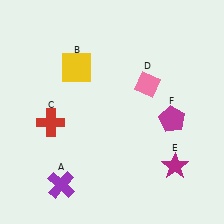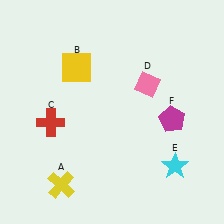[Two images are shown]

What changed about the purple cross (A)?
In Image 1, A is purple. In Image 2, it changed to yellow.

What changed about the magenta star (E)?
In Image 1, E is magenta. In Image 2, it changed to cyan.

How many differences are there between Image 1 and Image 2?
There are 2 differences between the two images.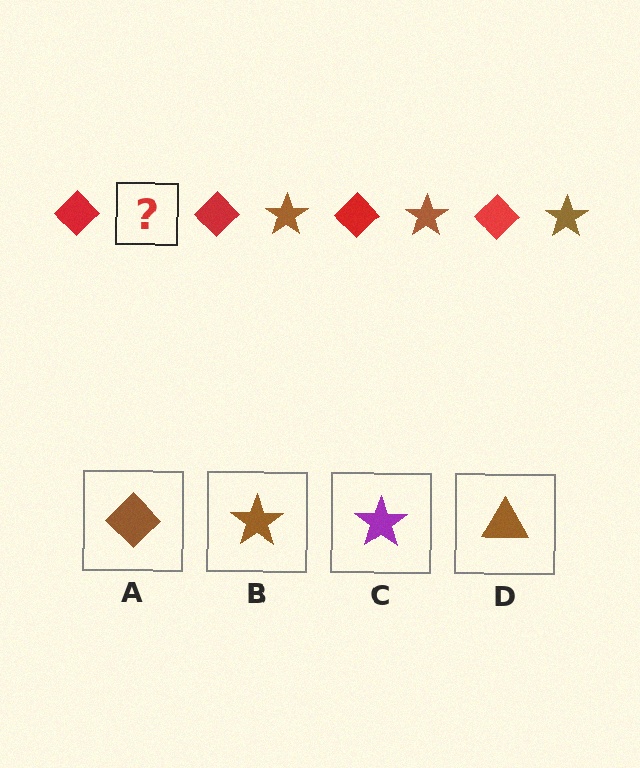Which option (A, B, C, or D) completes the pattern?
B.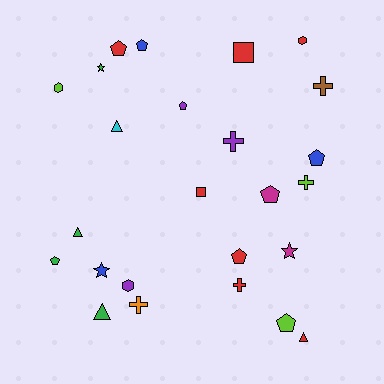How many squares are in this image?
There are 2 squares.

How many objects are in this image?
There are 25 objects.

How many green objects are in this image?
There are 4 green objects.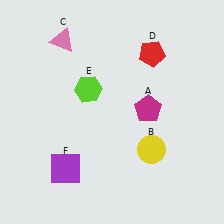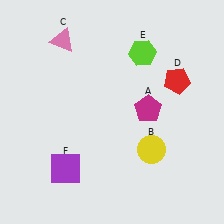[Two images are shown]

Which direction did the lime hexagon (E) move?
The lime hexagon (E) moved right.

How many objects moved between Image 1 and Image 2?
2 objects moved between the two images.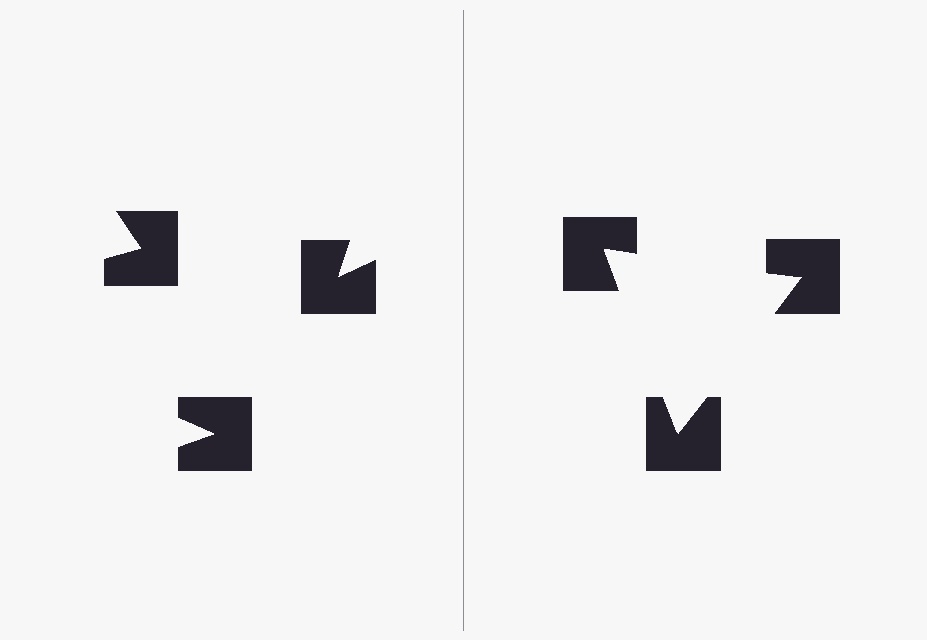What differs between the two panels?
The notched squares are positioned identically on both sides; only the wedge orientations differ. On the right they align to a triangle; on the left they are misaligned.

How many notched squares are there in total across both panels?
6 — 3 on each side.